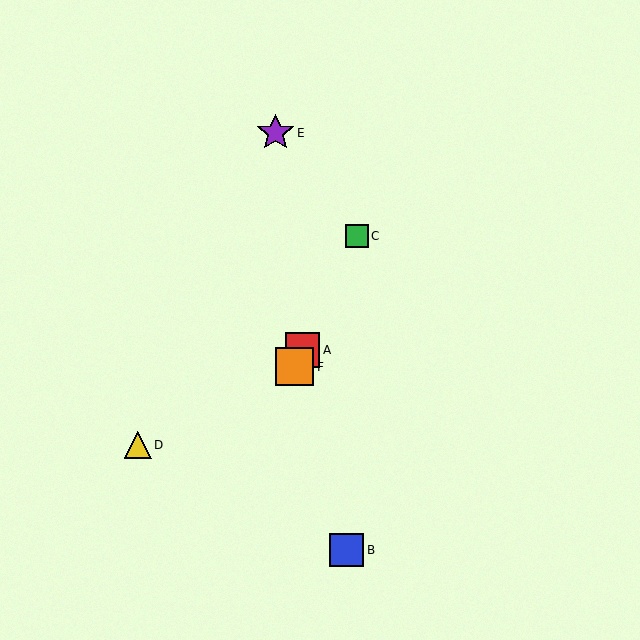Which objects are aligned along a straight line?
Objects A, C, F are aligned along a straight line.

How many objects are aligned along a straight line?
3 objects (A, C, F) are aligned along a straight line.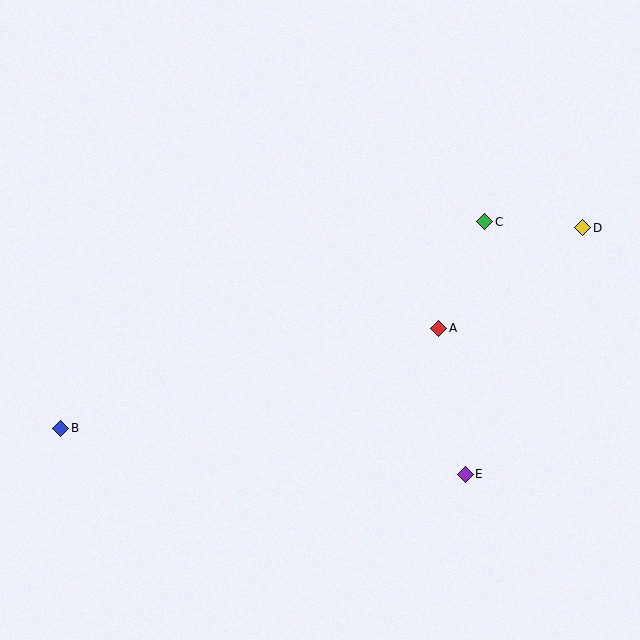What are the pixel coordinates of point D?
Point D is at (583, 228).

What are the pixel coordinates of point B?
Point B is at (61, 428).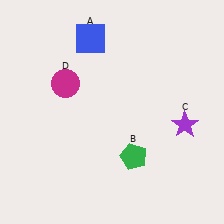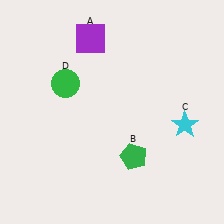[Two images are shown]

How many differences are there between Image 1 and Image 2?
There are 3 differences between the two images.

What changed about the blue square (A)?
In Image 1, A is blue. In Image 2, it changed to purple.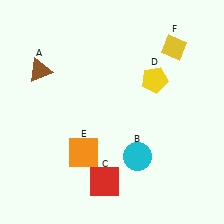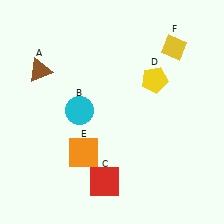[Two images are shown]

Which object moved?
The cyan circle (B) moved left.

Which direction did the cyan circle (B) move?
The cyan circle (B) moved left.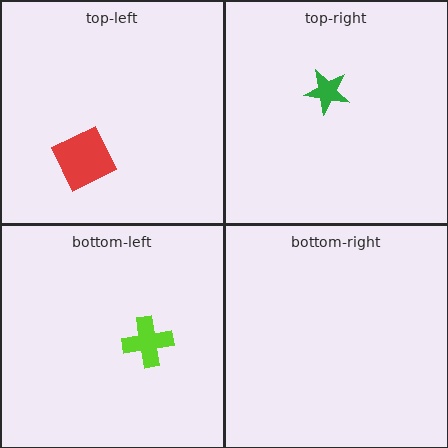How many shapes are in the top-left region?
1.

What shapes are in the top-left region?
The red square.